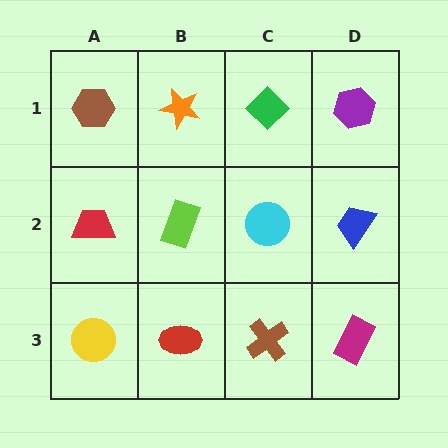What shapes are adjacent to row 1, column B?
A lime rectangle (row 2, column B), a brown hexagon (row 1, column A), a green diamond (row 1, column C).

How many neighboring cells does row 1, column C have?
3.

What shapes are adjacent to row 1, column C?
A cyan circle (row 2, column C), an orange star (row 1, column B), a purple hexagon (row 1, column D).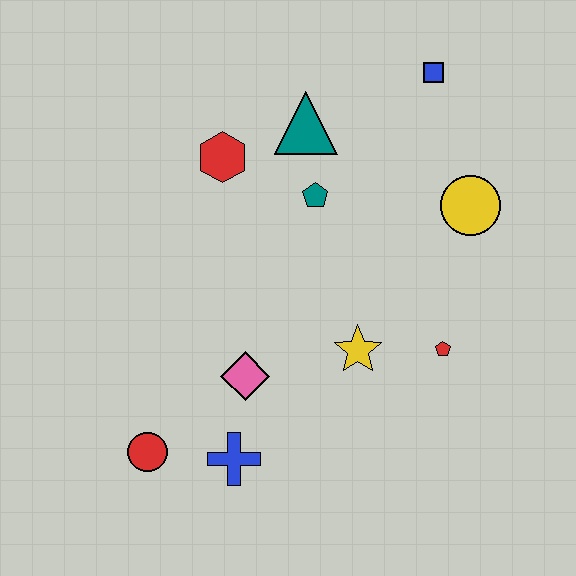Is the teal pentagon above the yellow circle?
Yes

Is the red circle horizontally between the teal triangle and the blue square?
No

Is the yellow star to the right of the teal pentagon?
Yes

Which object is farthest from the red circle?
The blue square is farthest from the red circle.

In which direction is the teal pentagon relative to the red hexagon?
The teal pentagon is to the right of the red hexagon.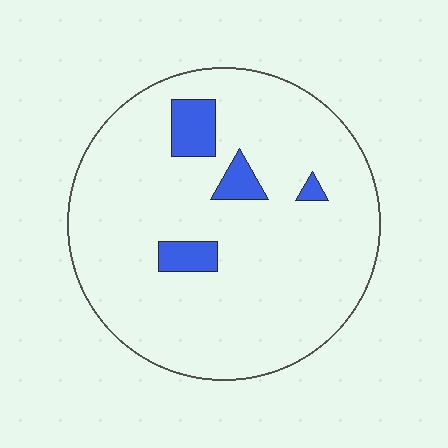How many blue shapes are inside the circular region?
4.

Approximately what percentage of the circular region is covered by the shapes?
Approximately 10%.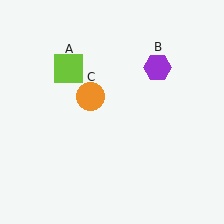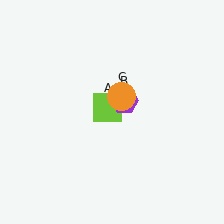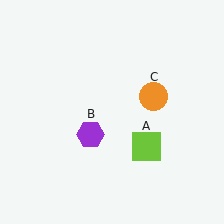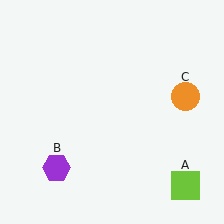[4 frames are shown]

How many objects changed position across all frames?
3 objects changed position: lime square (object A), purple hexagon (object B), orange circle (object C).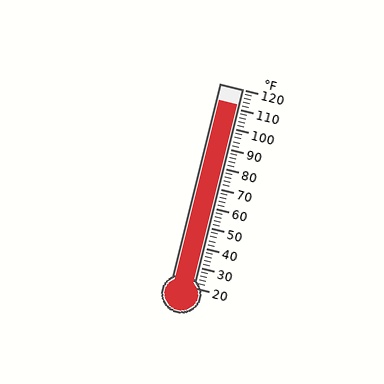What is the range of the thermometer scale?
The thermometer scale ranges from 20°F to 120°F.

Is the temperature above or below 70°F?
The temperature is above 70°F.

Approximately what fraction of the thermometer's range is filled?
The thermometer is filled to approximately 90% of its range.